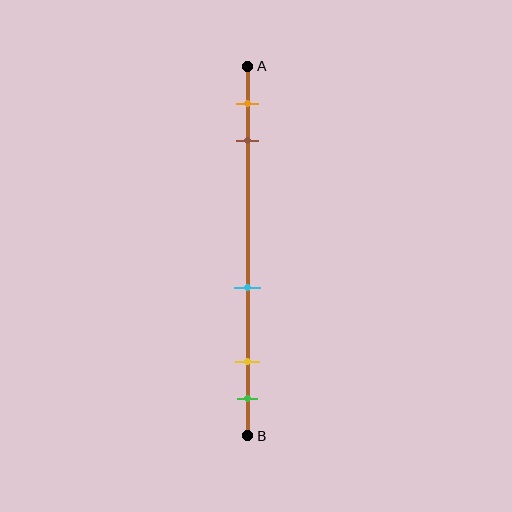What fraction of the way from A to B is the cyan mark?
The cyan mark is approximately 60% (0.6) of the way from A to B.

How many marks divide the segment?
There are 5 marks dividing the segment.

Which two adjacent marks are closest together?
The yellow and green marks are the closest adjacent pair.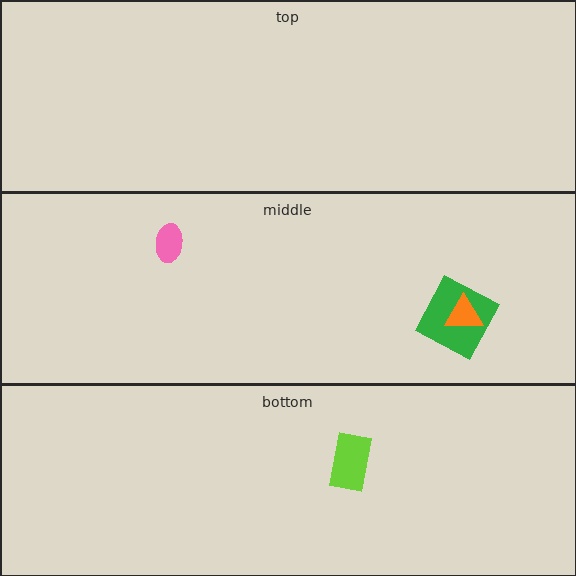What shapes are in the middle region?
The green square, the orange triangle, the pink ellipse.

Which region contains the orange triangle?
The middle region.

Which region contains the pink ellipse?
The middle region.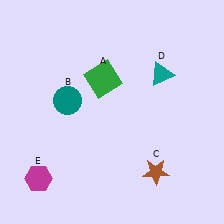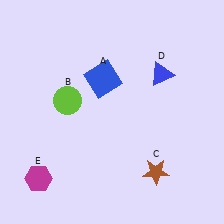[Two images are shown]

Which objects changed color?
A changed from green to blue. B changed from teal to lime. D changed from teal to blue.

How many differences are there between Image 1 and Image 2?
There are 3 differences between the two images.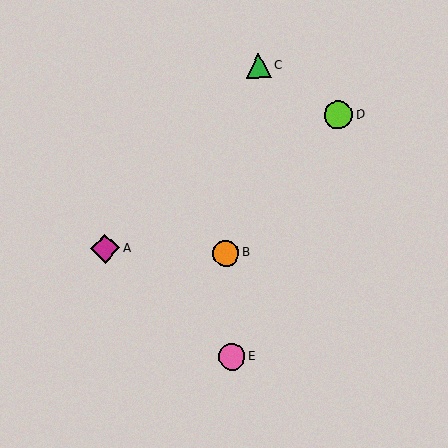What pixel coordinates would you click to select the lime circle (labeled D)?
Click at (339, 115) to select the lime circle D.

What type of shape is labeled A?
Shape A is a magenta diamond.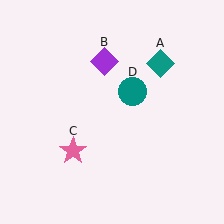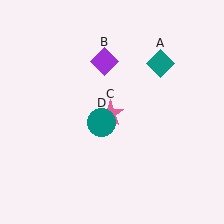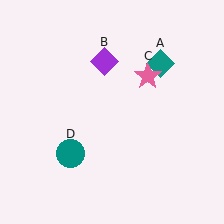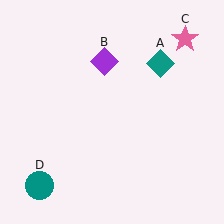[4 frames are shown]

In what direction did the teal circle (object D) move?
The teal circle (object D) moved down and to the left.